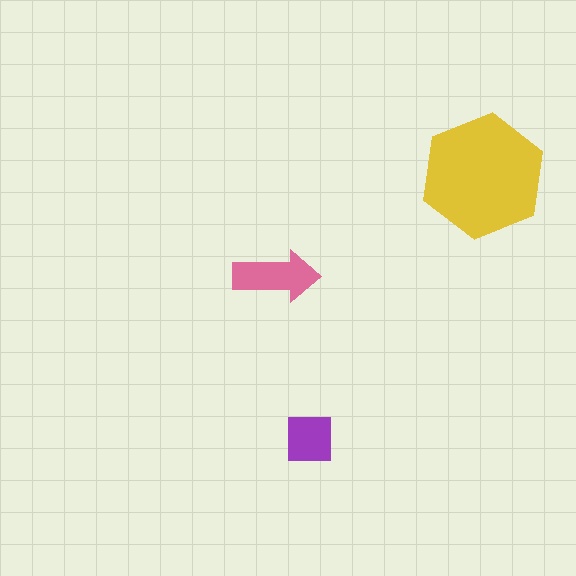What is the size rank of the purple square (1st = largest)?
3rd.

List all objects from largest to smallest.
The yellow hexagon, the pink arrow, the purple square.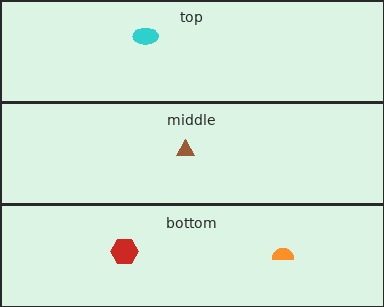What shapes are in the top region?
The cyan ellipse.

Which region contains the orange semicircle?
The bottom region.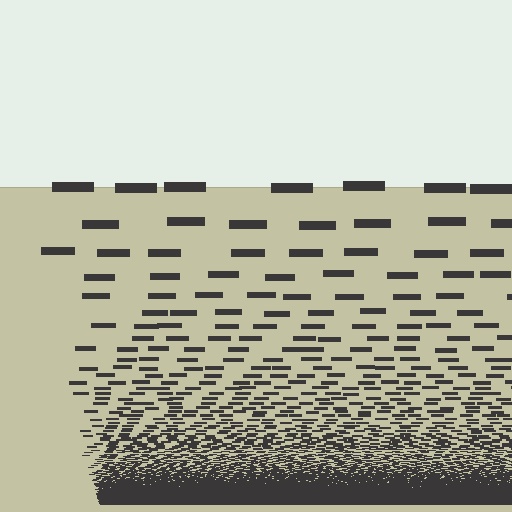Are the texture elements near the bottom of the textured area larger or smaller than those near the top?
Smaller. The gradient is inverted — elements near the bottom are smaller and denser.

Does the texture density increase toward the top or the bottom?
Density increases toward the bottom.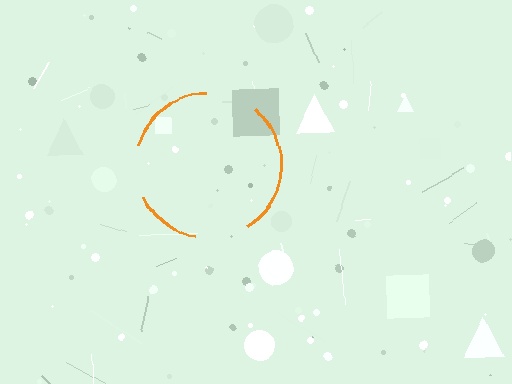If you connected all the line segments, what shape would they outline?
They would outline a circle.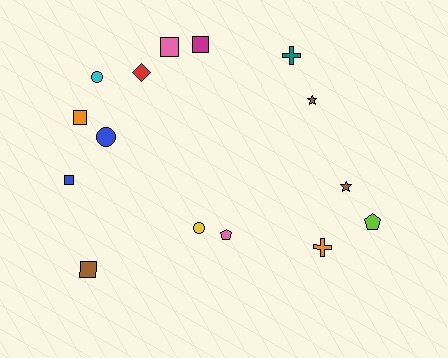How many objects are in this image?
There are 15 objects.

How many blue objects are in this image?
There are 2 blue objects.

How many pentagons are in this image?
There are 2 pentagons.